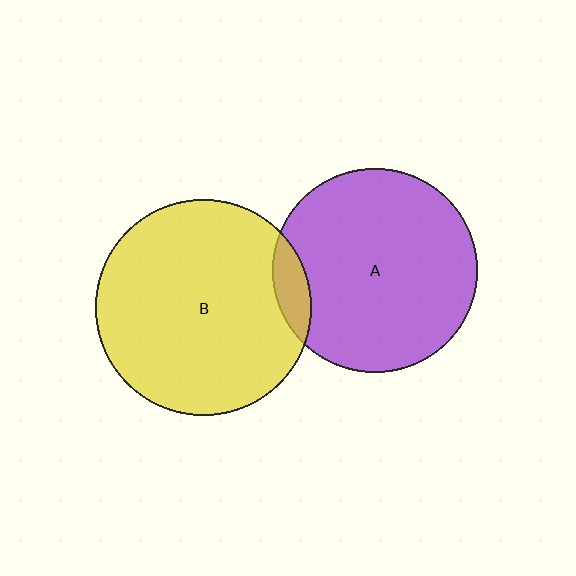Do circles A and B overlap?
Yes.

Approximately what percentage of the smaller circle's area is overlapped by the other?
Approximately 10%.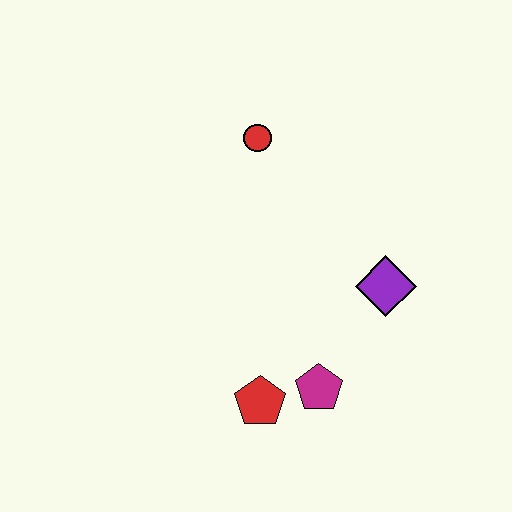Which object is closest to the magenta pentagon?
The red pentagon is closest to the magenta pentagon.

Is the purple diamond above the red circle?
No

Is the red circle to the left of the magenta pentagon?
Yes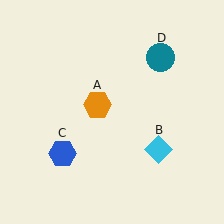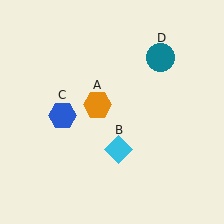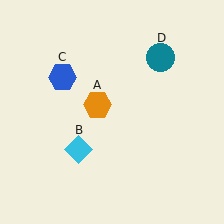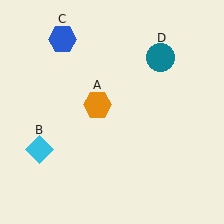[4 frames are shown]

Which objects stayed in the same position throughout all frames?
Orange hexagon (object A) and teal circle (object D) remained stationary.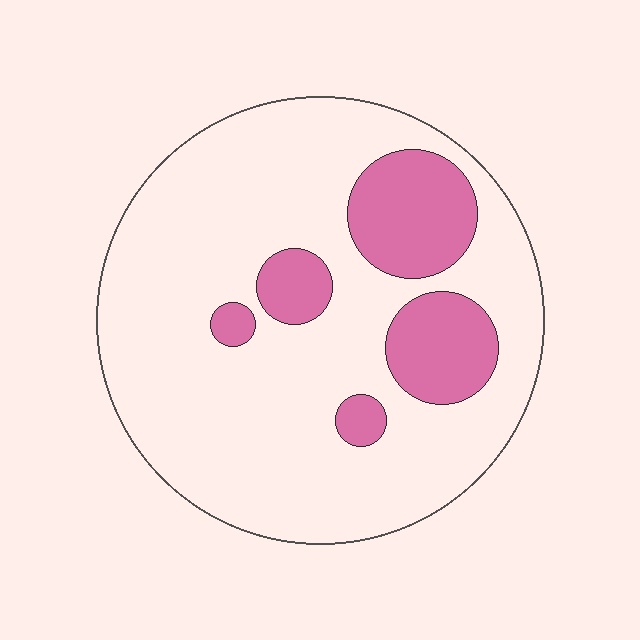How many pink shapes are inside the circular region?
5.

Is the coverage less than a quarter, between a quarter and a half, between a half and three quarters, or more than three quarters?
Less than a quarter.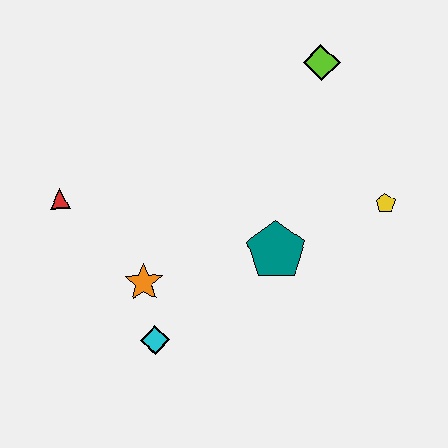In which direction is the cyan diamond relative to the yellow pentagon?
The cyan diamond is to the left of the yellow pentagon.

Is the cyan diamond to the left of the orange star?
No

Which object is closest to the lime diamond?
The yellow pentagon is closest to the lime diamond.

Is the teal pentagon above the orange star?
Yes